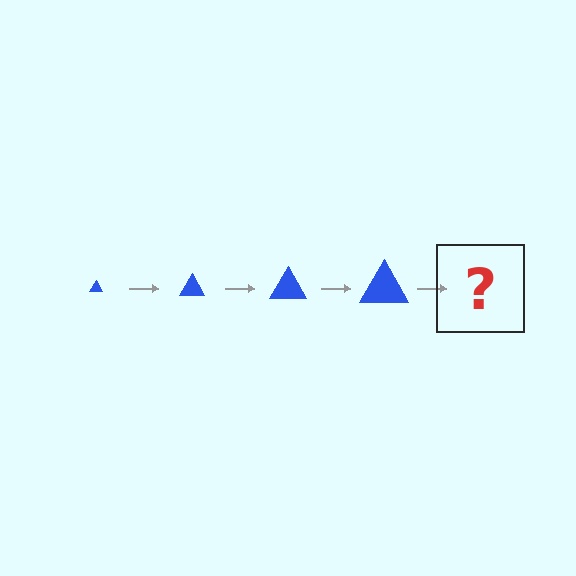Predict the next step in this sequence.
The next step is a blue triangle, larger than the previous one.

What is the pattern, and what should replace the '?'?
The pattern is that the triangle gets progressively larger each step. The '?' should be a blue triangle, larger than the previous one.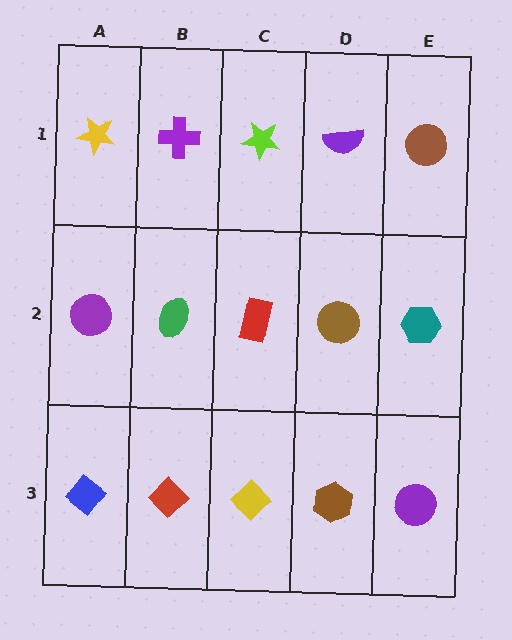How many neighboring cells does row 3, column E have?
2.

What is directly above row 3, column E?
A teal hexagon.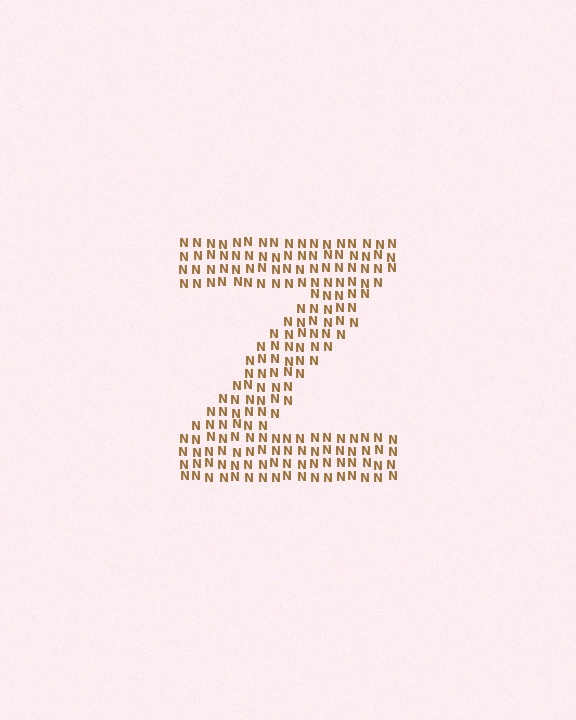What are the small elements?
The small elements are letter N's.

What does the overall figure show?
The overall figure shows the letter Z.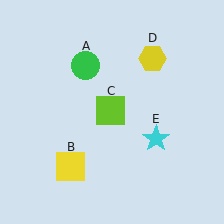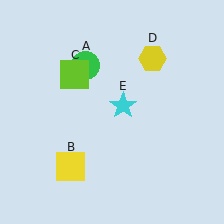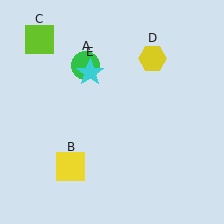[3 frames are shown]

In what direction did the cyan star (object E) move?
The cyan star (object E) moved up and to the left.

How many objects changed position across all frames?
2 objects changed position: lime square (object C), cyan star (object E).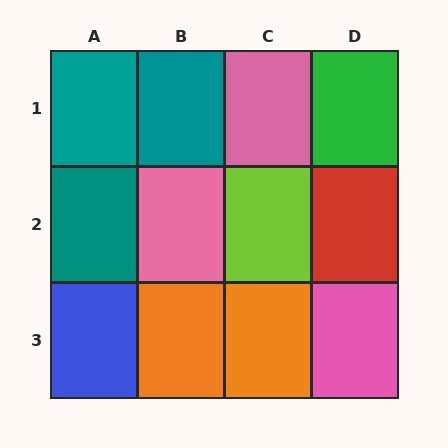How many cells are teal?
3 cells are teal.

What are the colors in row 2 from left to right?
Teal, pink, lime, red.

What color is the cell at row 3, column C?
Orange.